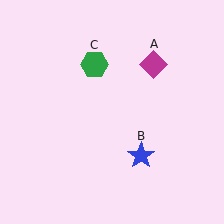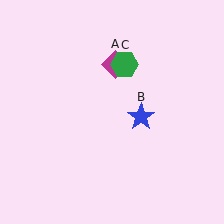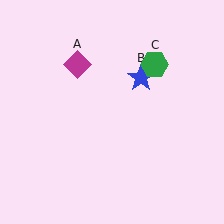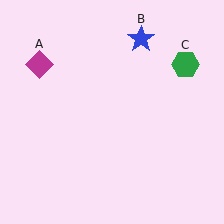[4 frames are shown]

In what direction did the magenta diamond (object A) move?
The magenta diamond (object A) moved left.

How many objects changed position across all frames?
3 objects changed position: magenta diamond (object A), blue star (object B), green hexagon (object C).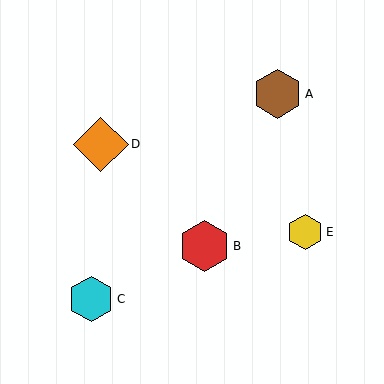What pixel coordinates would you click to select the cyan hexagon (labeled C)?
Click at (91, 299) to select the cyan hexagon C.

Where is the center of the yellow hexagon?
The center of the yellow hexagon is at (305, 232).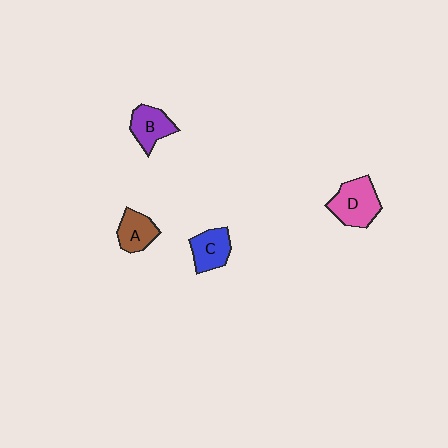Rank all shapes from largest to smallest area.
From largest to smallest: D (pink), C (blue), B (purple), A (brown).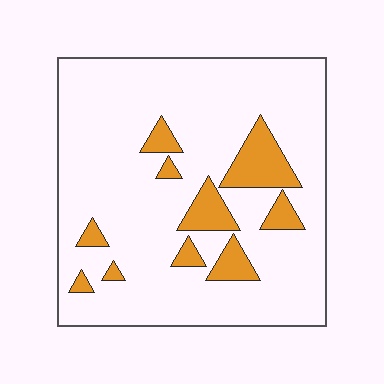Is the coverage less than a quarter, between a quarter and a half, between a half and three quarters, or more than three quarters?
Less than a quarter.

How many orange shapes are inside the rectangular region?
10.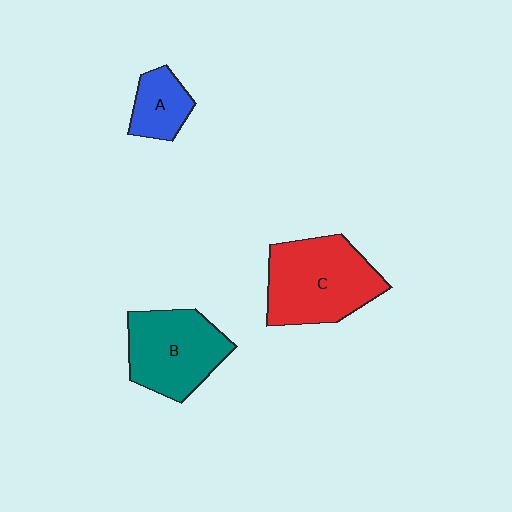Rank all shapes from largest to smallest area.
From largest to smallest: C (red), B (teal), A (blue).